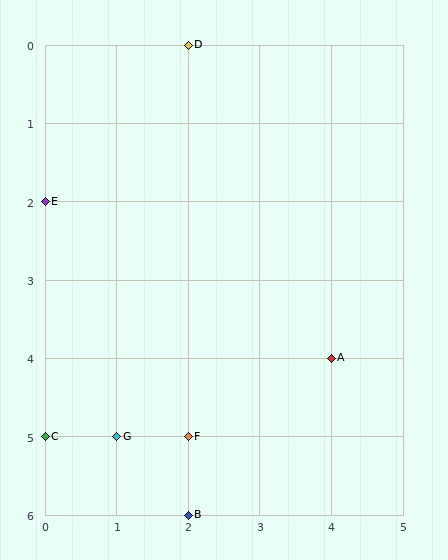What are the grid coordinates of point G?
Point G is at grid coordinates (1, 5).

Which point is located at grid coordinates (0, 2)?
Point E is at (0, 2).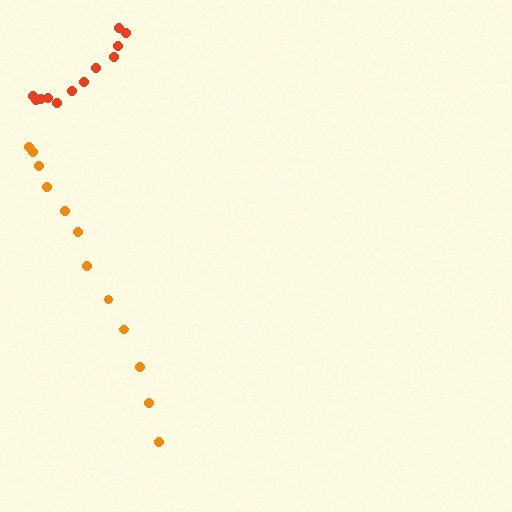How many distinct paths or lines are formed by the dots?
There are 2 distinct paths.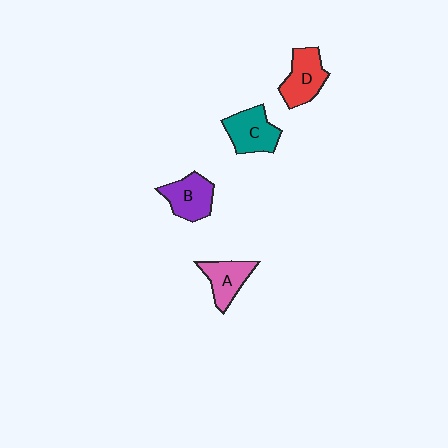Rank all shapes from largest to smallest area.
From largest to smallest: D (red), C (teal), B (purple), A (pink).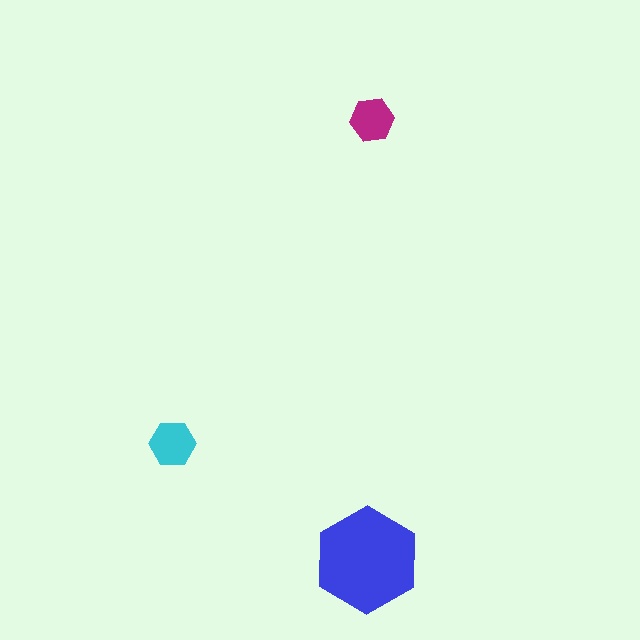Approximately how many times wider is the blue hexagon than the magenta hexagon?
About 2.5 times wider.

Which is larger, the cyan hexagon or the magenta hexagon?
The cyan one.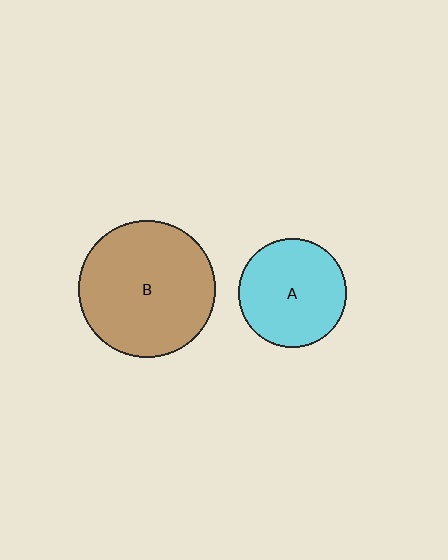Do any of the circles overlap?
No, none of the circles overlap.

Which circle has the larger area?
Circle B (brown).